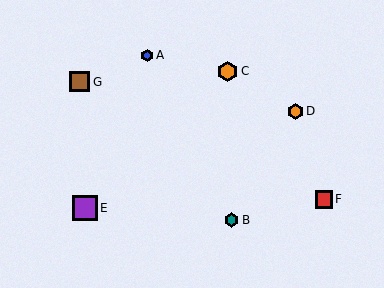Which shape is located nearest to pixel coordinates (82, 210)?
The purple square (labeled E) at (85, 208) is nearest to that location.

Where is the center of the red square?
The center of the red square is at (324, 199).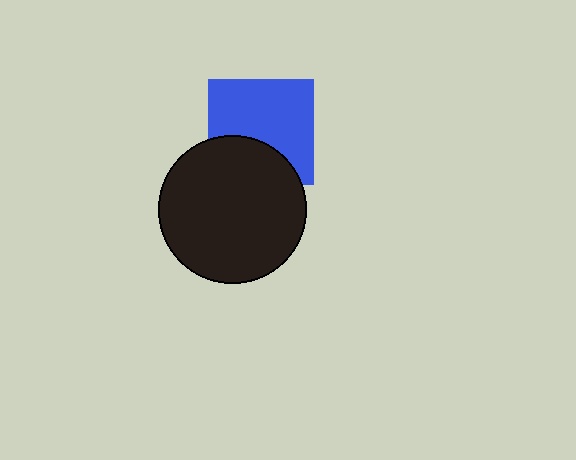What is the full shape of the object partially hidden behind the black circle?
The partially hidden object is a blue square.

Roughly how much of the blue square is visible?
Most of it is visible (roughly 66%).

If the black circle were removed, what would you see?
You would see the complete blue square.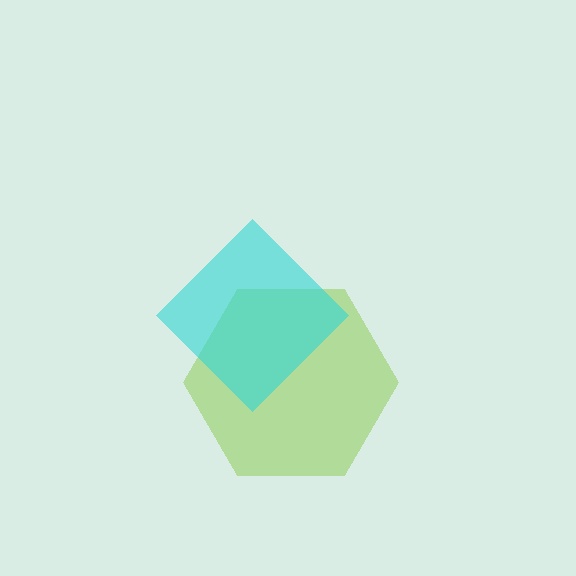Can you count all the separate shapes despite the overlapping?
Yes, there are 2 separate shapes.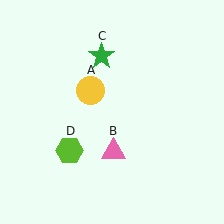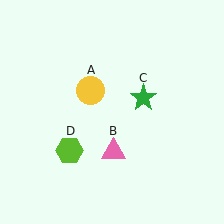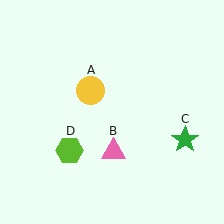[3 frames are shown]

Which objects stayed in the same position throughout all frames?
Yellow circle (object A) and pink triangle (object B) and lime hexagon (object D) remained stationary.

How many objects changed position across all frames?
1 object changed position: green star (object C).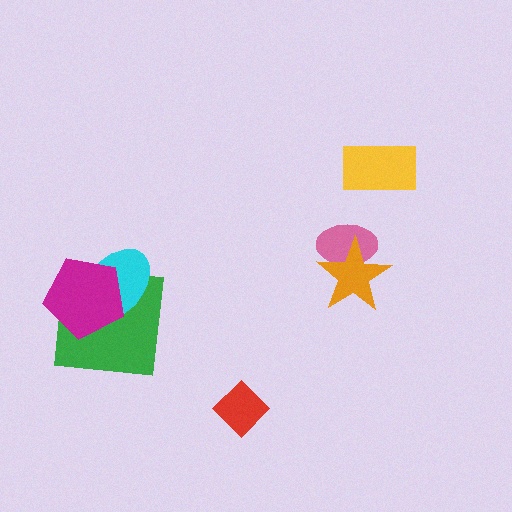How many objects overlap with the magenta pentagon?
2 objects overlap with the magenta pentagon.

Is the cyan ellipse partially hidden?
Yes, it is partially covered by another shape.